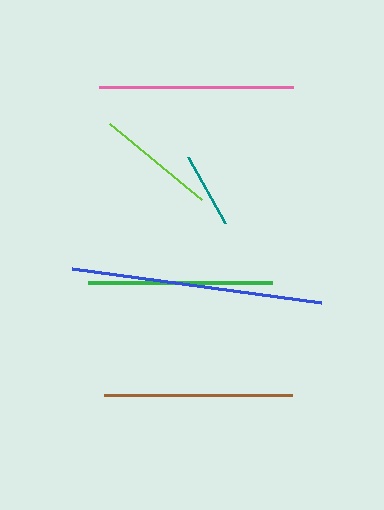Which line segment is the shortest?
The teal line is the shortest at approximately 75 pixels.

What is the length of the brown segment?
The brown segment is approximately 188 pixels long.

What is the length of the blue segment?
The blue segment is approximately 251 pixels long.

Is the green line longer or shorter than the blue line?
The blue line is longer than the green line.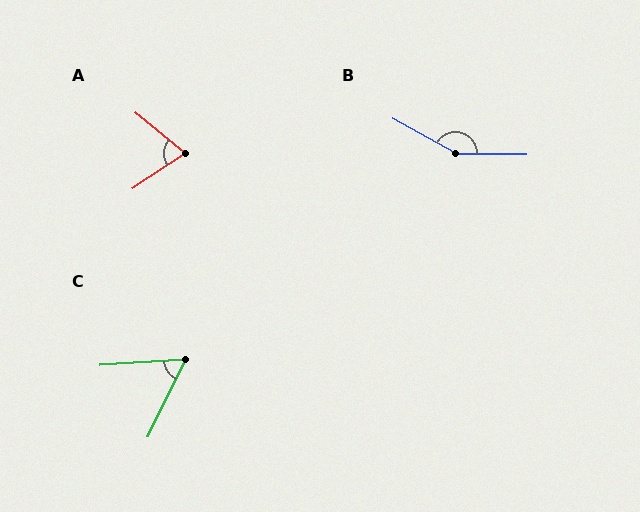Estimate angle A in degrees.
Approximately 74 degrees.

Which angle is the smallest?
C, at approximately 61 degrees.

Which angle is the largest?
B, at approximately 152 degrees.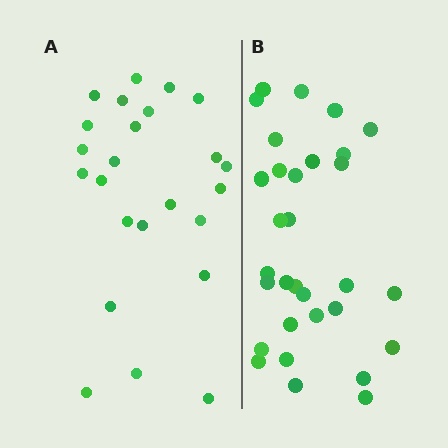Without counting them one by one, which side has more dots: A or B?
Region B (the right region) has more dots.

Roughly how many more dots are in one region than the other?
Region B has roughly 8 or so more dots than region A.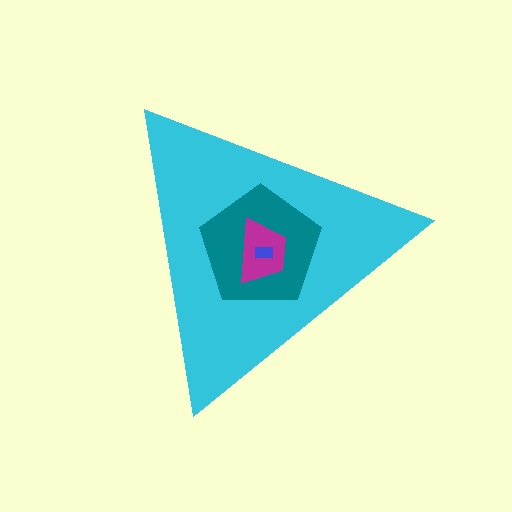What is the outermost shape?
The cyan triangle.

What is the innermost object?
The blue rectangle.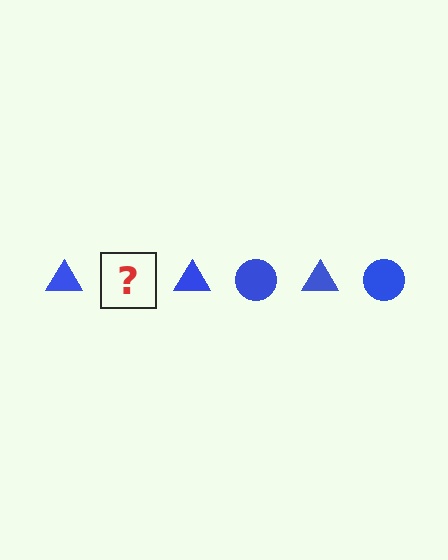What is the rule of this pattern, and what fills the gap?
The rule is that the pattern cycles through triangle, circle shapes in blue. The gap should be filled with a blue circle.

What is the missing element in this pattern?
The missing element is a blue circle.